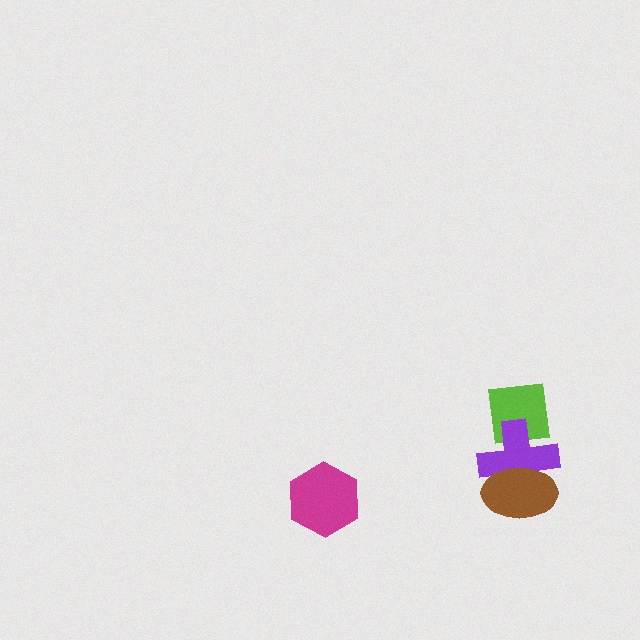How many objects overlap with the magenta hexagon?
0 objects overlap with the magenta hexagon.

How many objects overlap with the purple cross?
2 objects overlap with the purple cross.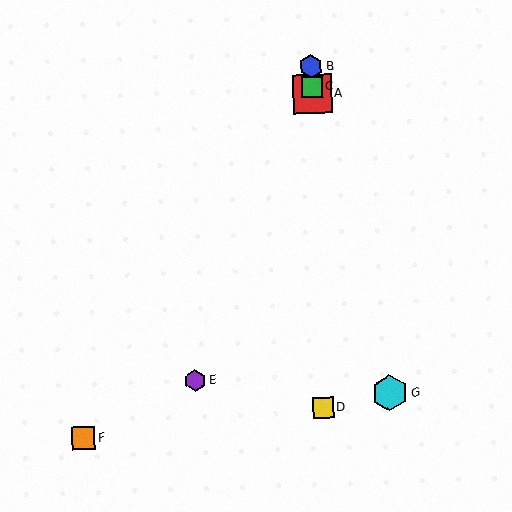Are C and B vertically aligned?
Yes, both are at x≈312.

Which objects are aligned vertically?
Objects A, B, C, D are aligned vertically.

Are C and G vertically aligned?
No, C is at x≈312 and G is at x≈390.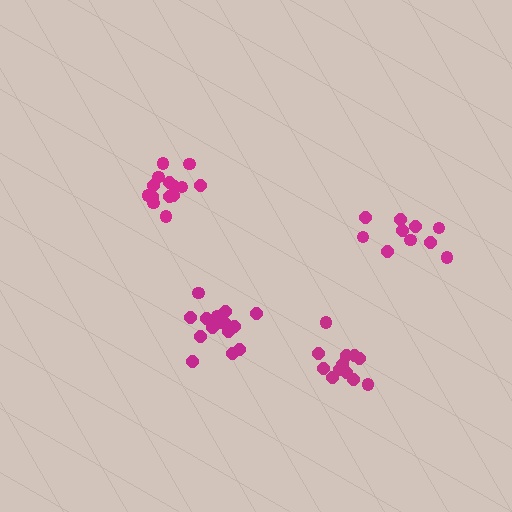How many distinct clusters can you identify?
There are 4 distinct clusters.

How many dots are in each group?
Group 1: 16 dots, Group 2: 12 dots, Group 3: 14 dots, Group 4: 10 dots (52 total).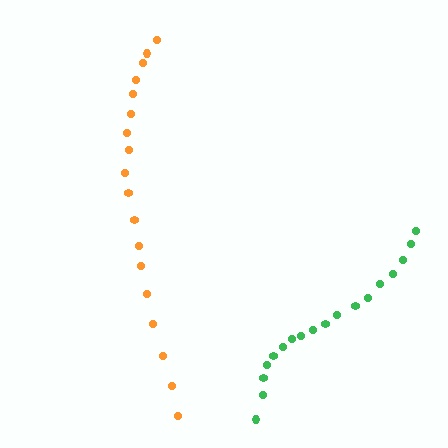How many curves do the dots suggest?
There are 2 distinct paths.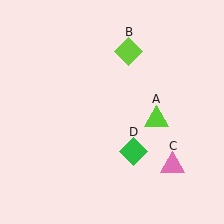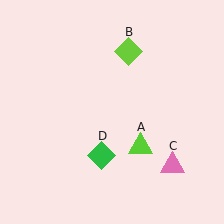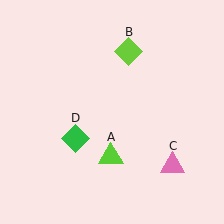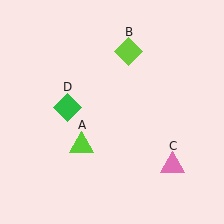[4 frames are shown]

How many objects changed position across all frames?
2 objects changed position: lime triangle (object A), green diamond (object D).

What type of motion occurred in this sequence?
The lime triangle (object A), green diamond (object D) rotated clockwise around the center of the scene.